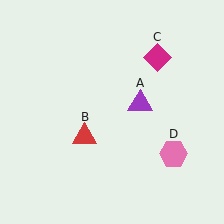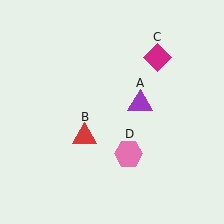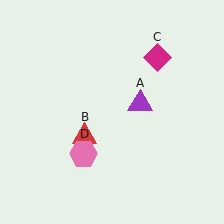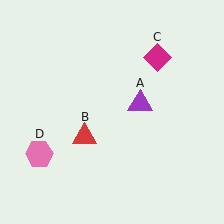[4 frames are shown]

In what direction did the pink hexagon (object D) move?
The pink hexagon (object D) moved left.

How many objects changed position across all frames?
1 object changed position: pink hexagon (object D).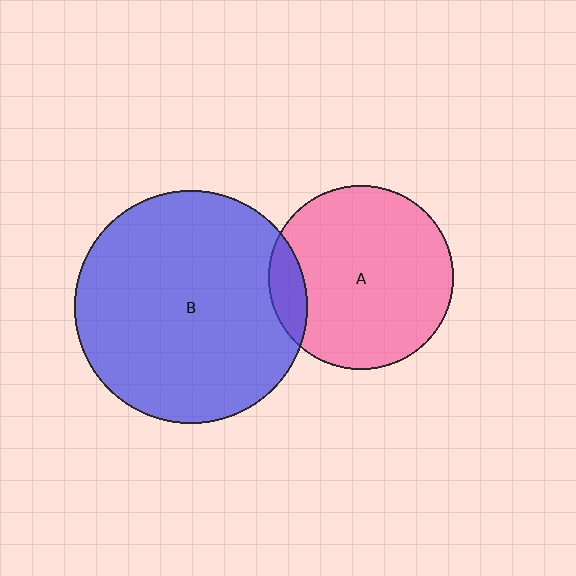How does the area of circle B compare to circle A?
Approximately 1.6 times.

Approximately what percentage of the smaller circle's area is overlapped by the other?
Approximately 10%.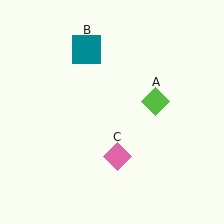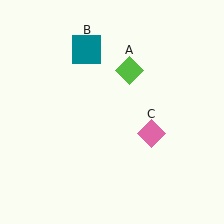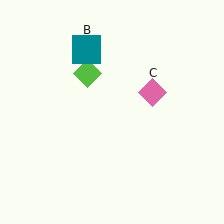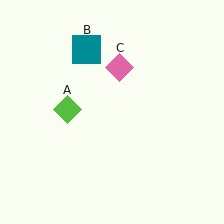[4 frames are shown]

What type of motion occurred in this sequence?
The lime diamond (object A), pink diamond (object C) rotated counterclockwise around the center of the scene.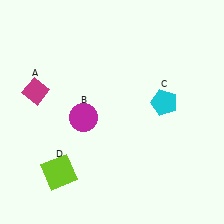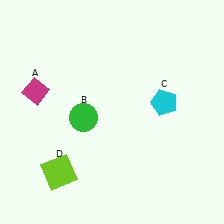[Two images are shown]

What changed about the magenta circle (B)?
In Image 1, B is magenta. In Image 2, it changed to green.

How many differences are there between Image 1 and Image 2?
There is 1 difference between the two images.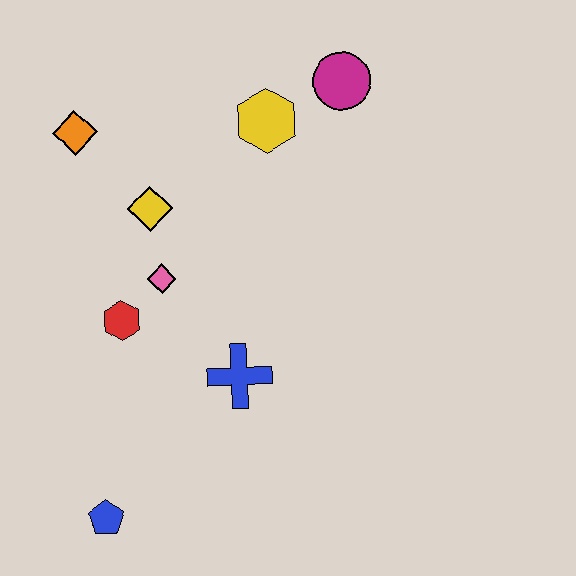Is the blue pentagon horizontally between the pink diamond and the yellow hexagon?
No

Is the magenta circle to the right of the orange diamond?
Yes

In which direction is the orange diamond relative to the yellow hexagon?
The orange diamond is to the left of the yellow hexagon.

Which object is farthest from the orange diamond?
The blue pentagon is farthest from the orange diamond.